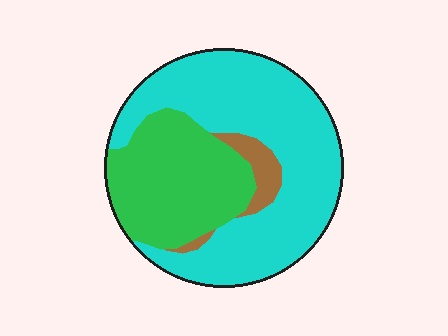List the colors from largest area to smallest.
From largest to smallest: cyan, green, brown.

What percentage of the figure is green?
Green covers around 35% of the figure.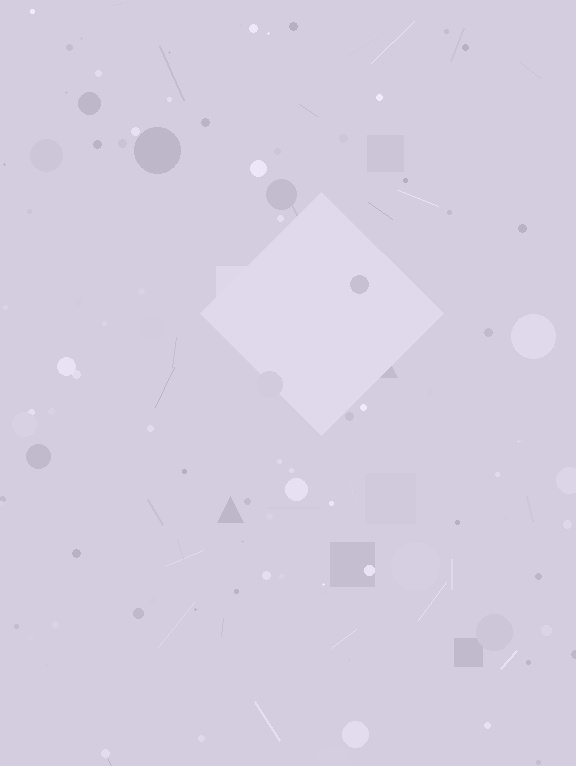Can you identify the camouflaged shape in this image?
The camouflaged shape is a diamond.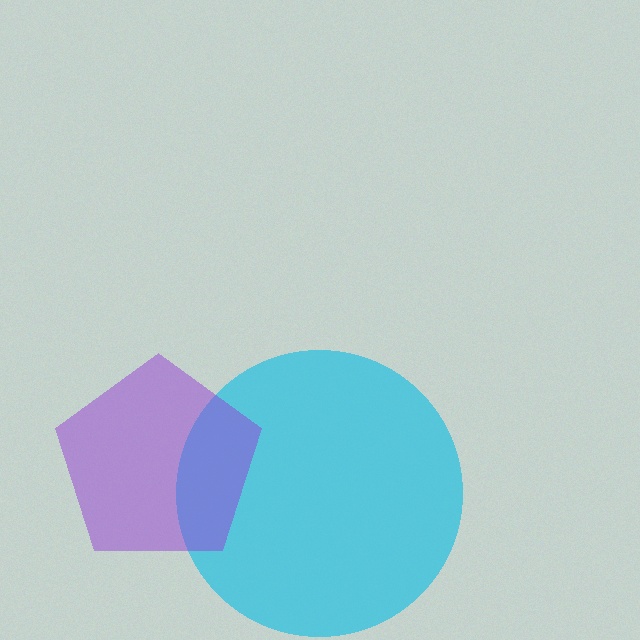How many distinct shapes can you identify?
There are 2 distinct shapes: a cyan circle, a purple pentagon.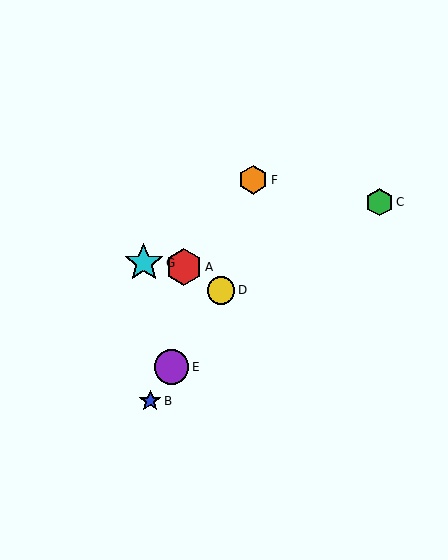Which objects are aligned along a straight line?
Objects B, D, E are aligned along a straight line.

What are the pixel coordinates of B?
Object B is at (150, 401).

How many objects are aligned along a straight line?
3 objects (B, D, E) are aligned along a straight line.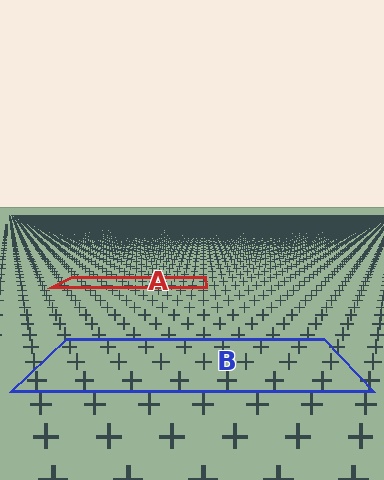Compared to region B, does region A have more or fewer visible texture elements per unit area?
Region A has more texture elements per unit area — they are packed more densely because it is farther away.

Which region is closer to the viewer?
Region B is closer. The texture elements there are larger and more spread out.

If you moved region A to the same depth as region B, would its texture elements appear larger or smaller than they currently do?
They would appear larger. At a closer depth, the same texture elements are projected at a bigger on-screen size.